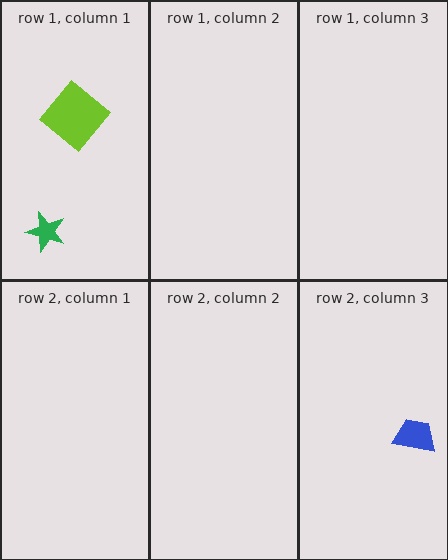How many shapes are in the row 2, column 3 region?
1.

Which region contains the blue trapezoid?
The row 2, column 3 region.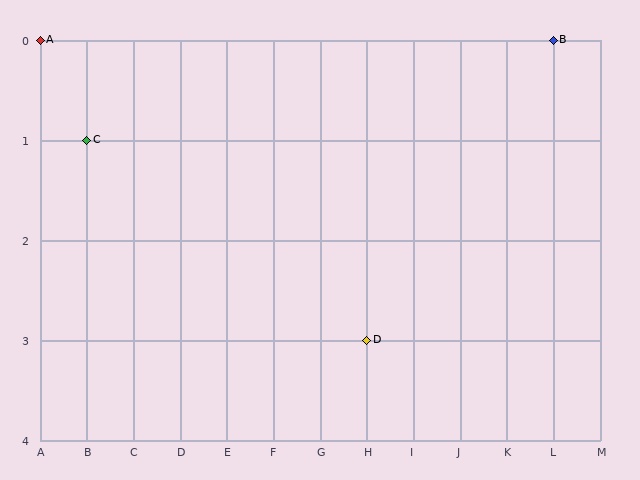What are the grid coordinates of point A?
Point A is at grid coordinates (A, 0).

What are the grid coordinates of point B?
Point B is at grid coordinates (L, 0).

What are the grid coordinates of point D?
Point D is at grid coordinates (H, 3).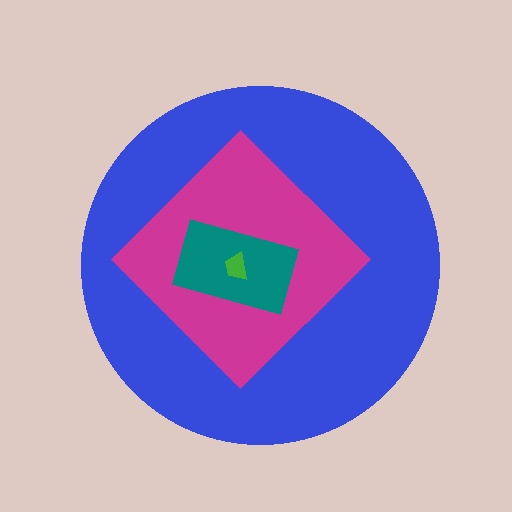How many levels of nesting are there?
4.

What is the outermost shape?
The blue circle.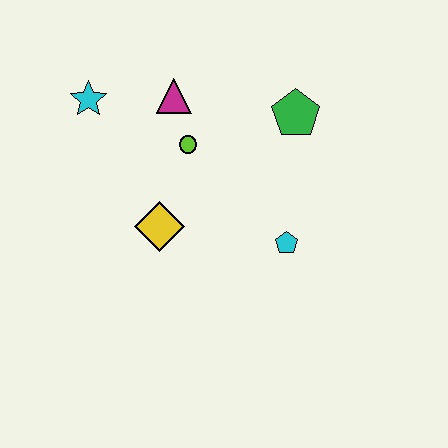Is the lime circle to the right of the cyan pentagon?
No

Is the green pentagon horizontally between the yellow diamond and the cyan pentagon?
No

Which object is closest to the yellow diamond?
The lime circle is closest to the yellow diamond.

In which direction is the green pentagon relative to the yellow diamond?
The green pentagon is to the right of the yellow diamond.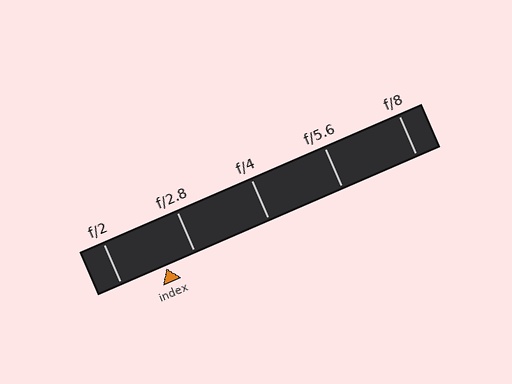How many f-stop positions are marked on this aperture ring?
There are 5 f-stop positions marked.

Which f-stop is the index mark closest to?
The index mark is closest to f/2.8.